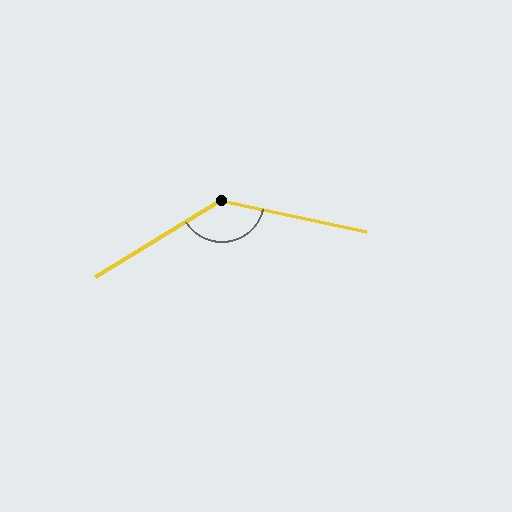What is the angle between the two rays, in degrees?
Approximately 137 degrees.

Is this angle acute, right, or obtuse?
It is obtuse.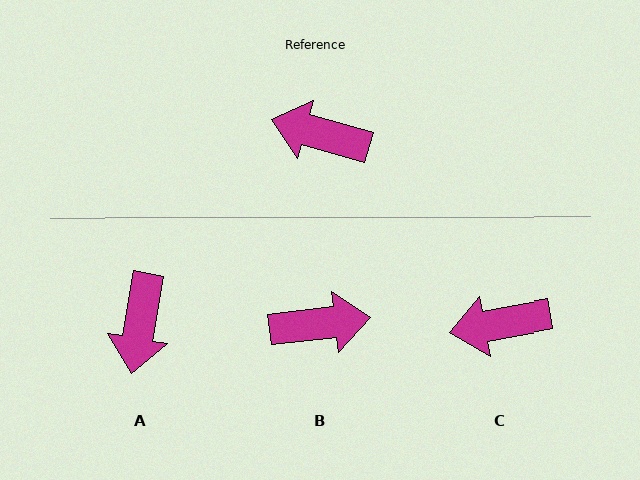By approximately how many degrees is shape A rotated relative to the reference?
Approximately 96 degrees counter-clockwise.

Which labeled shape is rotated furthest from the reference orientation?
B, about 158 degrees away.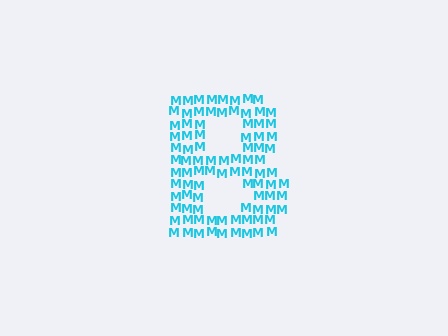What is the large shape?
The large shape is the letter B.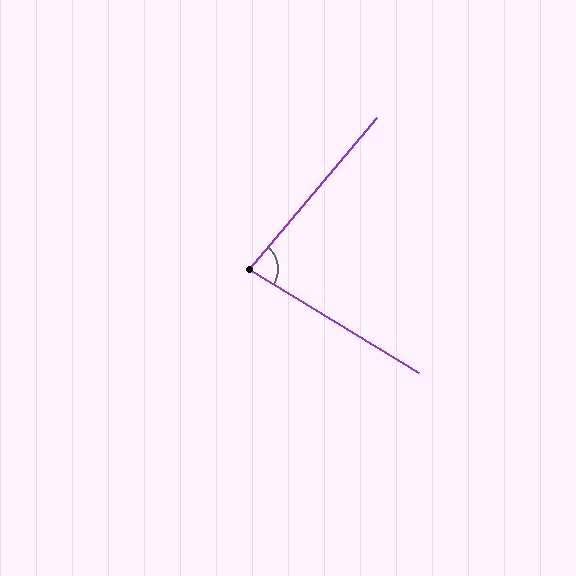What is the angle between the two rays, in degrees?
Approximately 81 degrees.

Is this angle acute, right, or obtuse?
It is acute.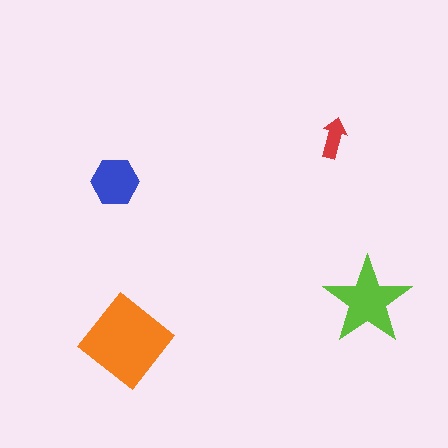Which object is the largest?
The orange diamond.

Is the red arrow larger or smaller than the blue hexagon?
Smaller.